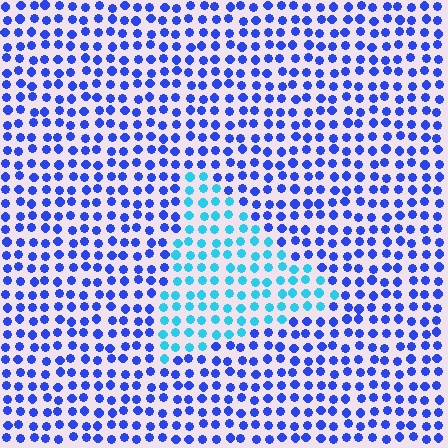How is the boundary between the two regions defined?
The boundary is defined purely by a slight shift in hue (about 43 degrees). Spacing, size, and orientation are identical on both sides.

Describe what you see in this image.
The image is filled with small blue elements in a uniform arrangement. A triangle-shaped region is visible where the elements are tinted to a slightly different hue, forming a subtle color boundary.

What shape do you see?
I see a triangle.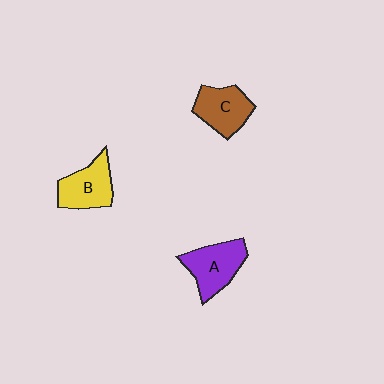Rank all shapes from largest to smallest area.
From largest to smallest: A (purple), C (brown), B (yellow).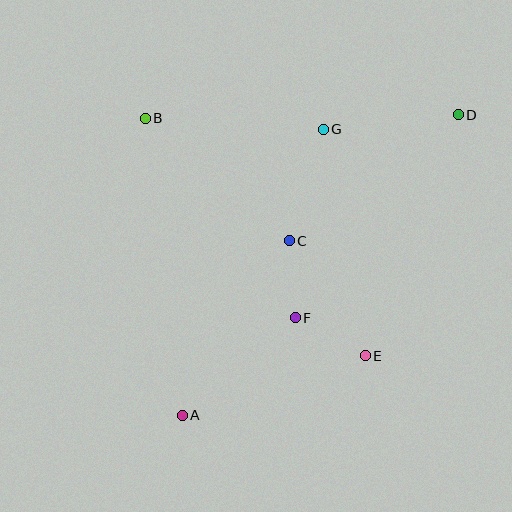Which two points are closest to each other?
Points C and F are closest to each other.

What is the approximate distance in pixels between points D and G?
The distance between D and G is approximately 135 pixels.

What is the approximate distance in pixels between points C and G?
The distance between C and G is approximately 117 pixels.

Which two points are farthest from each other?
Points A and D are farthest from each other.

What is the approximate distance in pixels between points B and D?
The distance between B and D is approximately 313 pixels.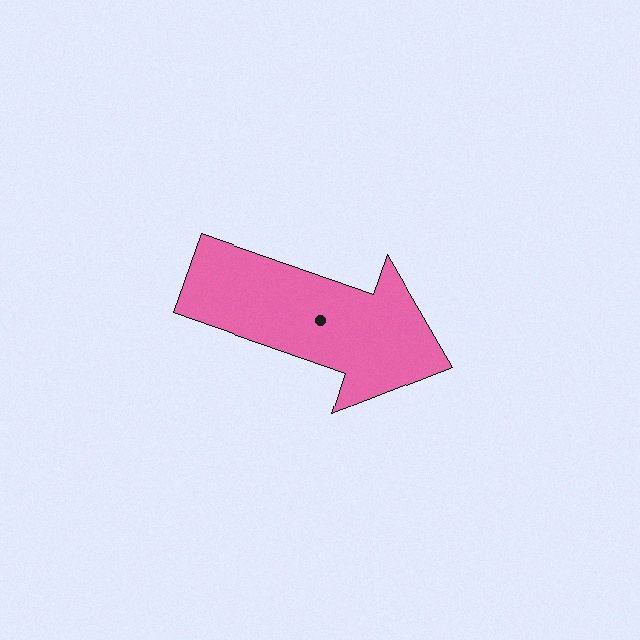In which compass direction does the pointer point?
East.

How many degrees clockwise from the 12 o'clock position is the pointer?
Approximately 109 degrees.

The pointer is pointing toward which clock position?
Roughly 4 o'clock.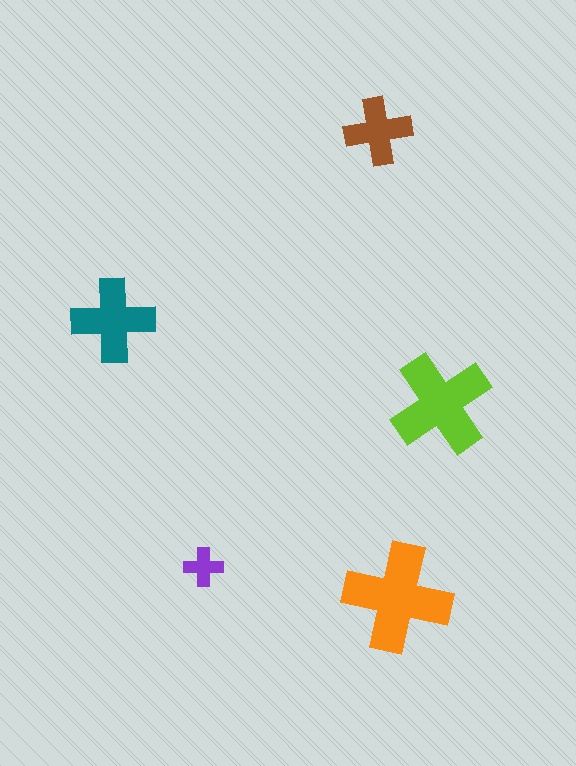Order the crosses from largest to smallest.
the orange one, the lime one, the teal one, the brown one, the purple one.